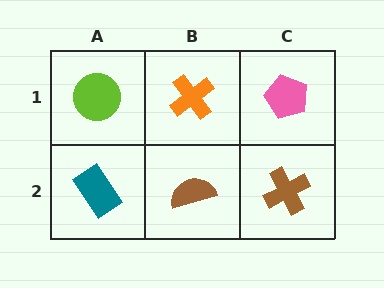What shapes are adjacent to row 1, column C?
A brown cross (row 2, column C), an orange cross (row 1, column B).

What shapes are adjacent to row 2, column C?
A pink pentagon (row 1, column C), a brown semicircle (row 2, column B).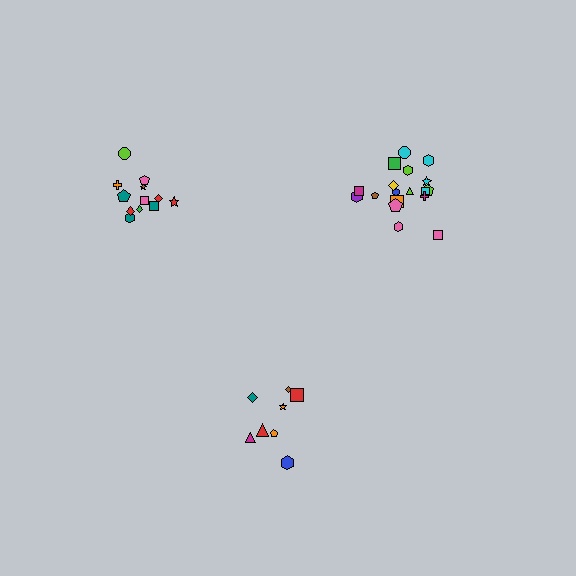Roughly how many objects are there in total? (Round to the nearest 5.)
Roughly 40 objects in total.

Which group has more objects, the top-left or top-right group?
The top-right group.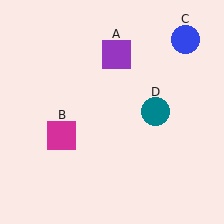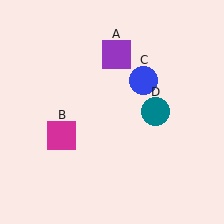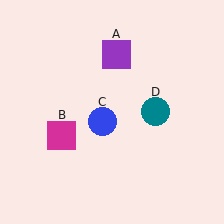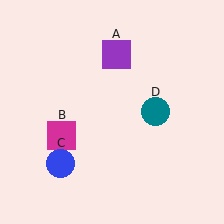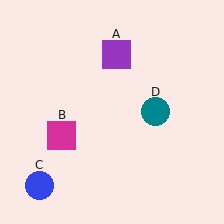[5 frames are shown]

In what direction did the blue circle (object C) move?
The blue circle (object C) moved down and to the left.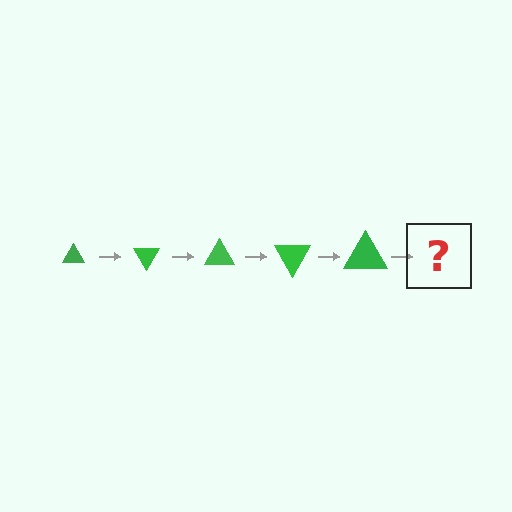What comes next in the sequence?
The next element should be a triangle, larger than the previous one and rotated 300 degrees from the start.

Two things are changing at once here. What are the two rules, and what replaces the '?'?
The two rules are that the triangle grows larger each step and it rotates 60 degrees each step. The '?' should be a triangle, larger than the previous one and rotated 300 degrees from the start.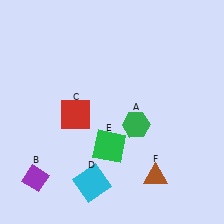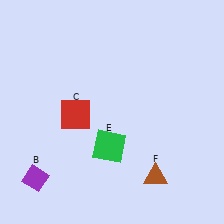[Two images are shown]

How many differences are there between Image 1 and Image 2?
There are 2 differences between the two images.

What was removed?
The green hexagon (A), the cyan square (D) were removed in Image 2.